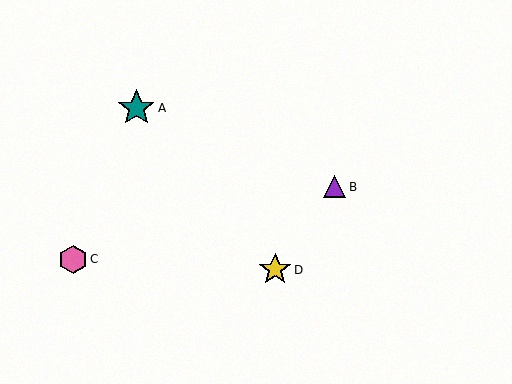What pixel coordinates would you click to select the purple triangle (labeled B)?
Click at (335, 187) to select the purple triangle B.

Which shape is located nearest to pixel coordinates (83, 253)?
The pink hexagon (labeled C) at (73, 259) is nearest to that location.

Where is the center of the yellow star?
The center of the yellow star is at (275, 270).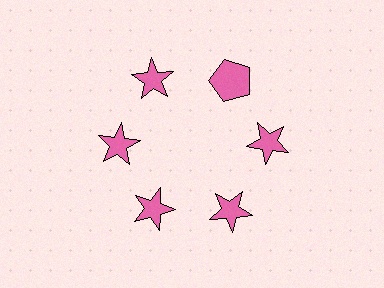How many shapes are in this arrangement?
There are 6 shapes arranged in a ring pattern.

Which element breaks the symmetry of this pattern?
The pink pentagon at roughly the 1 o'clock position breaks the symmetry. All other shapes are pink stars.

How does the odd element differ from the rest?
It has a different shape: pentagon instead of star.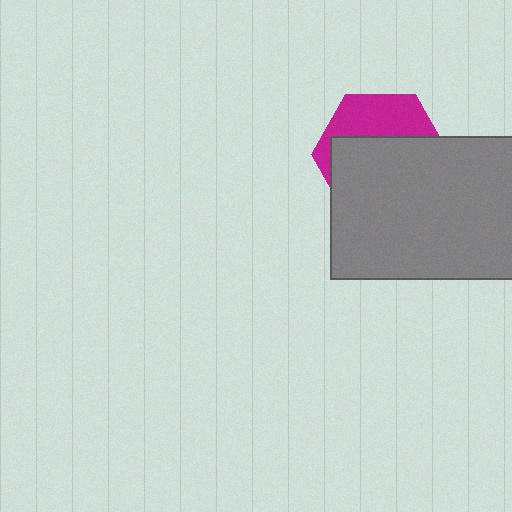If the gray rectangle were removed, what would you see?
You would see the complete magenta hexagon.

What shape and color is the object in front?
The object in front is a gray rectangle.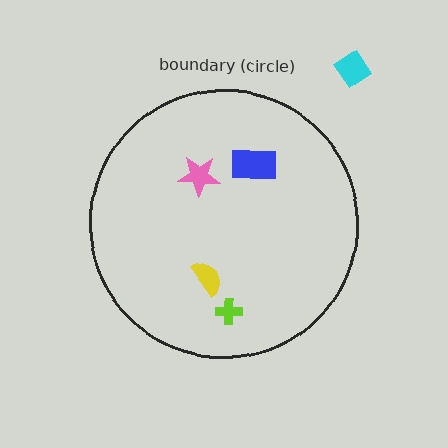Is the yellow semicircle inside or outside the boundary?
Inside.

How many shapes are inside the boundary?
4 inside, 1 outside.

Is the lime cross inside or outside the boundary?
Inside.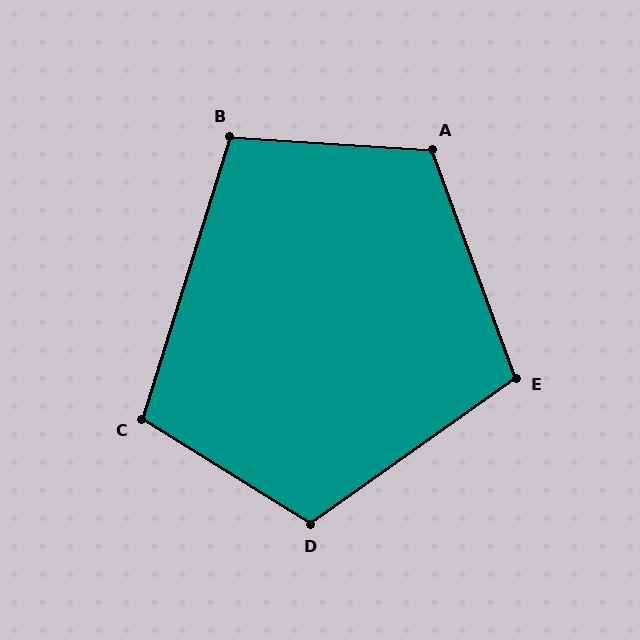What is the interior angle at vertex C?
Approximately 104 degrees (obtuse).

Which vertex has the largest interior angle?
A, at approximately 114 degrees.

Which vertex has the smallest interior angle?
B, at approximately 104 degrees.